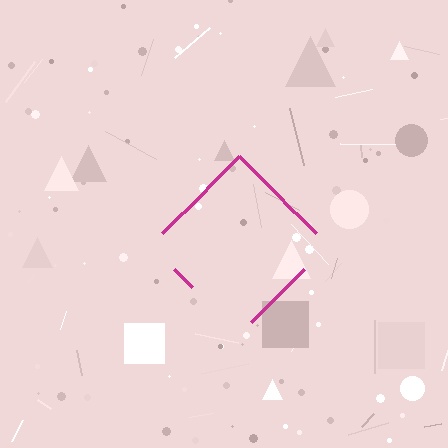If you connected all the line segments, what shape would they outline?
They would outline a diamond.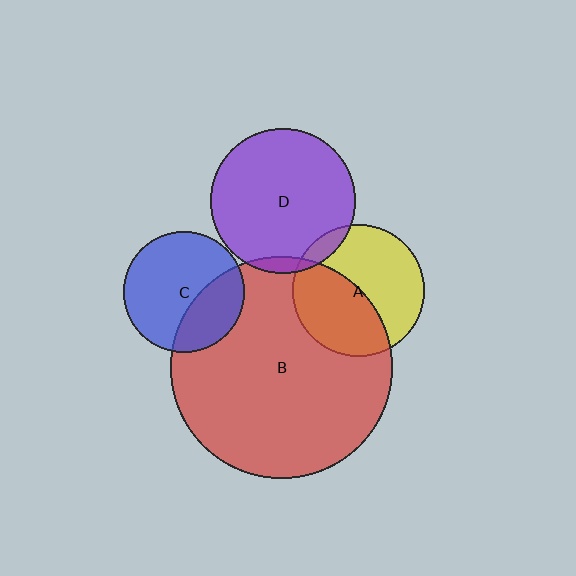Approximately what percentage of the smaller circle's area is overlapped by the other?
Approximately 45%.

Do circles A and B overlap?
Yes.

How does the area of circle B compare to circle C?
Approximately 3.4 times.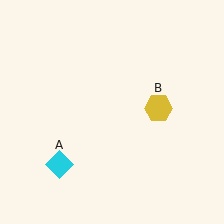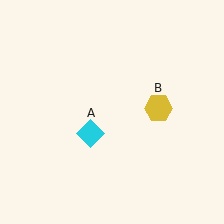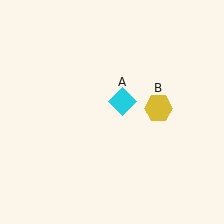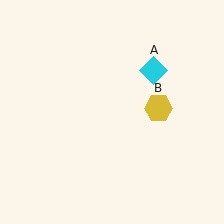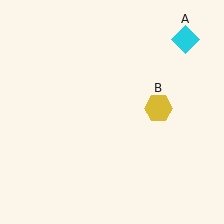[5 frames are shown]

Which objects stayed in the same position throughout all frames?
Yellow hexagon (object B) remained stationary.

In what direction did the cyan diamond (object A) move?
The cyan diamond (object A) moved up and to the right.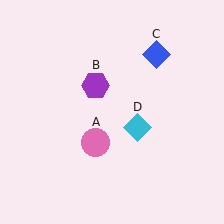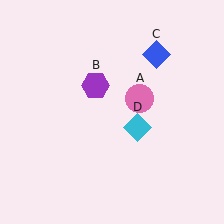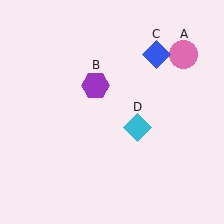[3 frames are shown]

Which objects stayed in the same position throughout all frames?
Purple hexagon (object B) and blue diamond (object C) and cyan diamond (object D) remained stationary.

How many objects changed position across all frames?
1 object changed position: pink circle (object A).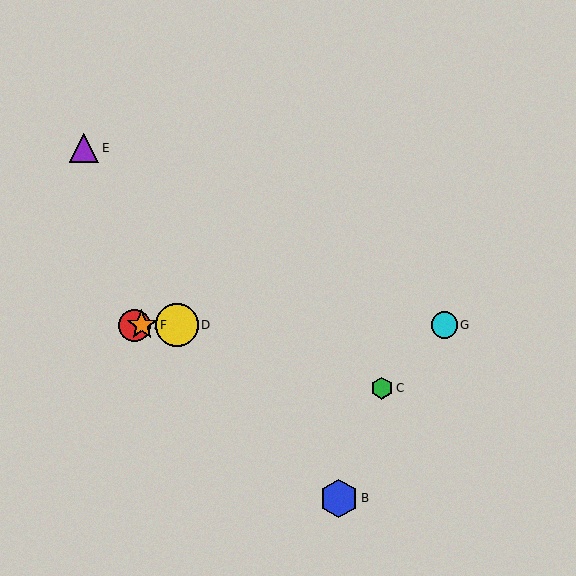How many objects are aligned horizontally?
4 objects (A, D, F, G) are aligned horizontally.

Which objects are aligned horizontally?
Objects A, D, F, G are aligned horizontally.